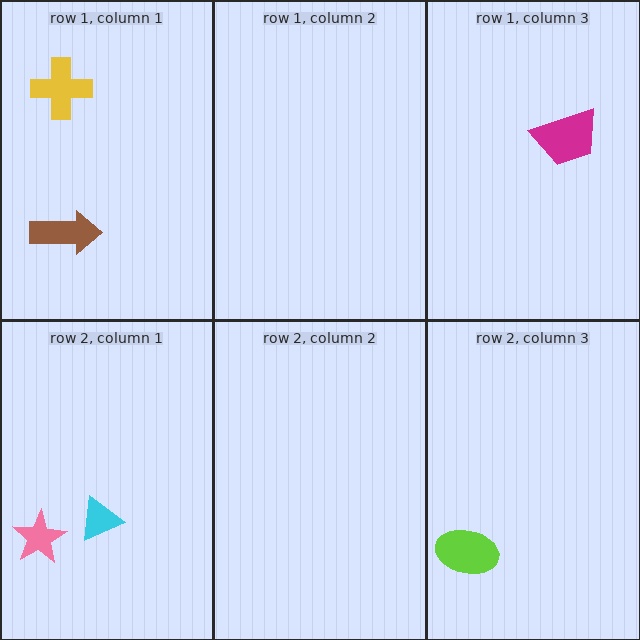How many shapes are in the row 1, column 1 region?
2.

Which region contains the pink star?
The row 2, column 1 region.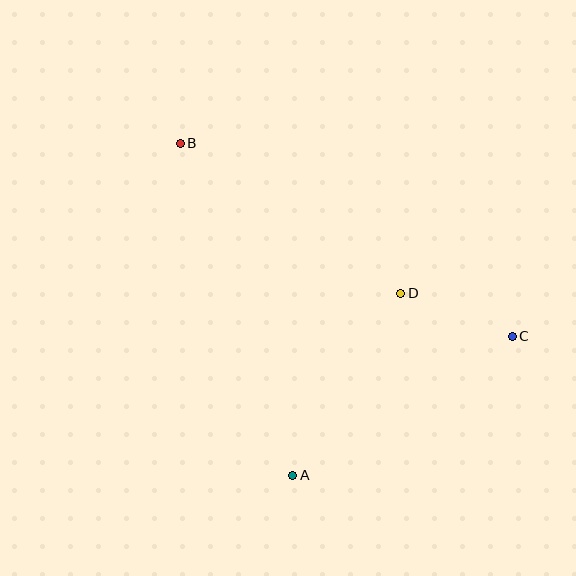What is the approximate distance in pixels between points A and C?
The distance between A and C is approximately 260 pixels.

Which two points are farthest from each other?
Points B and C are farthest from each other.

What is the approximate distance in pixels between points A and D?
The distance between A and D is approximately 212 pixels.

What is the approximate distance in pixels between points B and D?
The distance between B and D is approximately 267 pixels.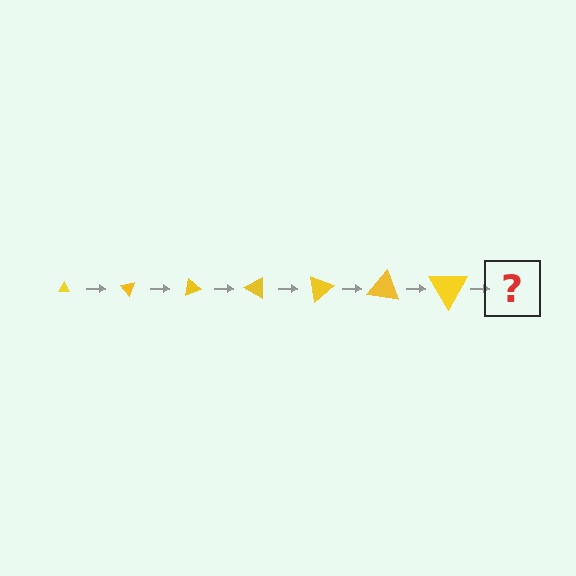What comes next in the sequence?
The next element should be a triangle, larger than the previous one and rotated 350 degrees from the start.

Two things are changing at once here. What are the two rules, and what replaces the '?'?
The two rules are that the triangle grows larger each step and it rotates 50 degrees each step. The '?' should be a triangle, larger than the previous one and rotated 350 degrees from the start.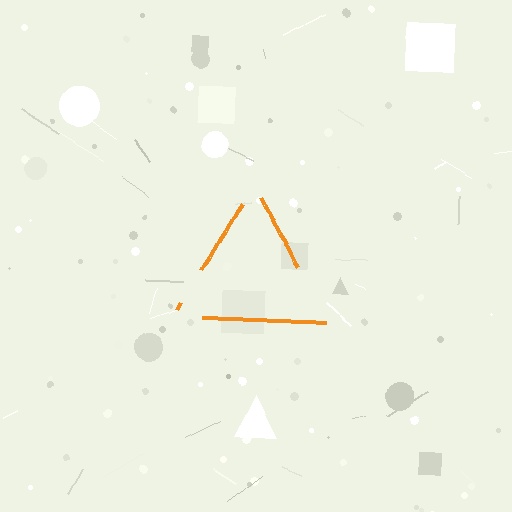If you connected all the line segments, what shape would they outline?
They would outline a triangle.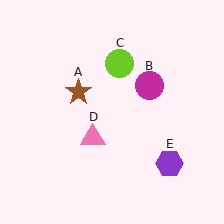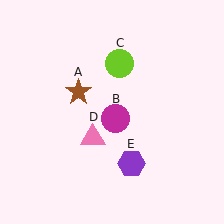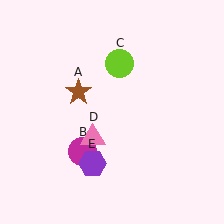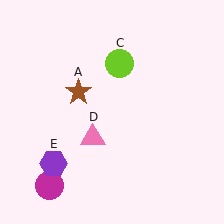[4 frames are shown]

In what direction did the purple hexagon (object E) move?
The purple hexagon (object E) moved left.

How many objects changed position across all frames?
2 objects changed position: magenta circle (object B), purple hexagon (object E).